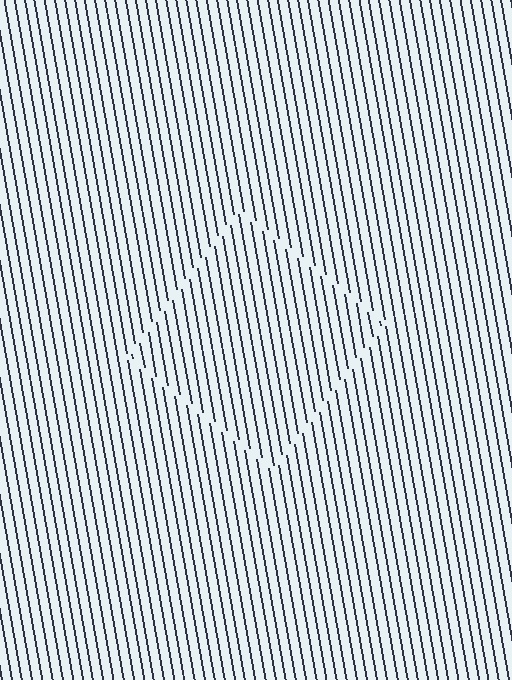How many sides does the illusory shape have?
4 sides — the line-ends trace a square.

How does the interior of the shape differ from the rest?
The interior of the shape contains the same grating, shifted by half a period — the contour is defined by the phase discontinuity where line-ends from the inner and outer gratings abut.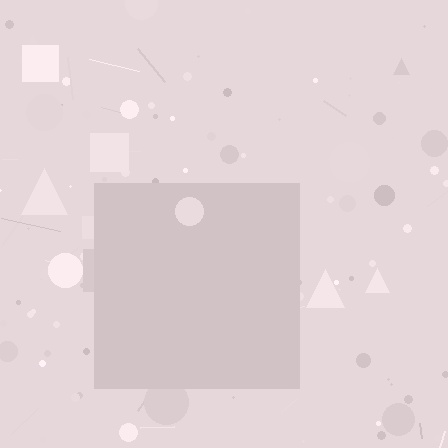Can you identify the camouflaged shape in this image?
The camouflaged shape is a square.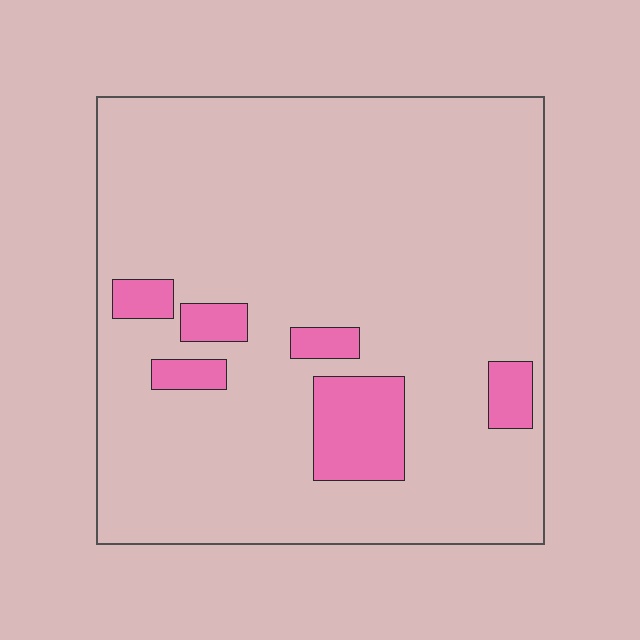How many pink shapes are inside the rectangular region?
6.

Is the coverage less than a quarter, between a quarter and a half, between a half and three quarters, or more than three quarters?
Less than a quarter.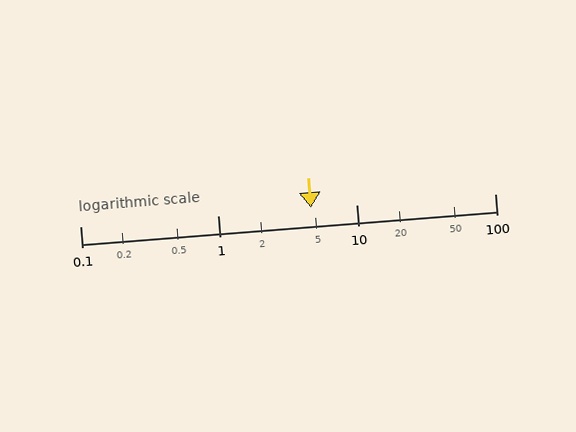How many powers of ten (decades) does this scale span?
The scale spans 3 decades, from 0.1 to 100.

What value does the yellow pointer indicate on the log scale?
The pointer indicates approximately 4.7.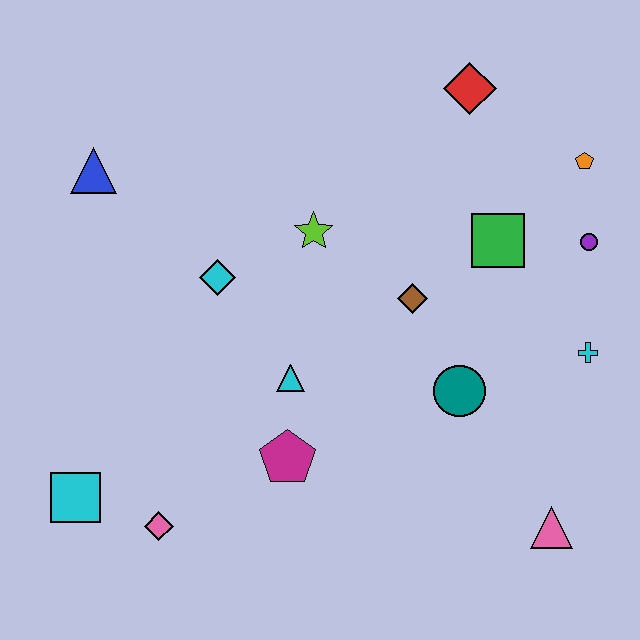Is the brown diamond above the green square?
No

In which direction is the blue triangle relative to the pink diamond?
The blue triangle is above the pink diamond.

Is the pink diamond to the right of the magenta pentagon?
No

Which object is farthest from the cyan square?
The orange pentagon is farthest from the cyan square.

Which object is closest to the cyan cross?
The purple circle is closest to the cyan cross.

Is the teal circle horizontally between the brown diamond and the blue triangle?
No